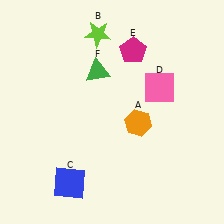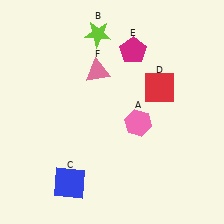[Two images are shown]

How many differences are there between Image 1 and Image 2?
There are 3 differences between the two images.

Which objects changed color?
A changed from orange to pink. D changed from pink to red. F changed from green to pink.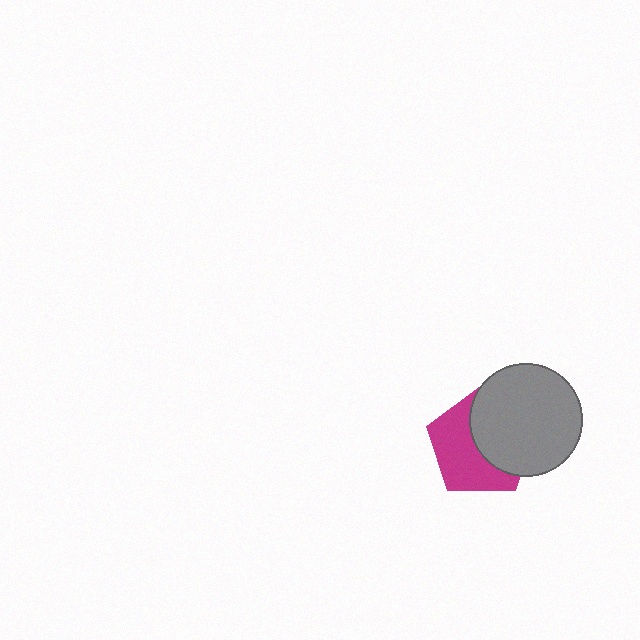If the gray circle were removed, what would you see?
You would see the complete magenta pentagon.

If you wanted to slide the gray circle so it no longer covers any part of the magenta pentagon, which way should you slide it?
Slide it right — that is the most direct way to separate the two shapes.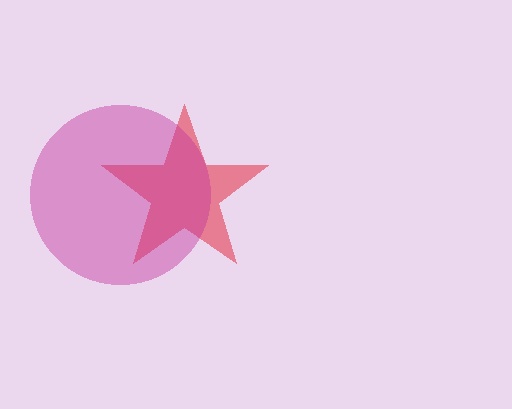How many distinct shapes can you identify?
There are 2 distinct shapes: a red star, a magenta circle.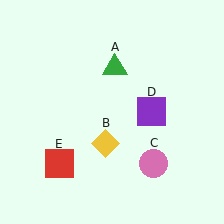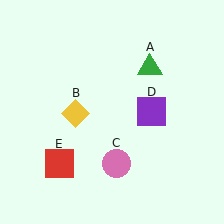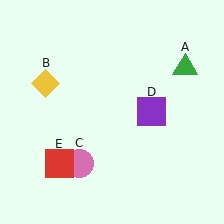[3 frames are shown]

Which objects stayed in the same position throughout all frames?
Purple square (object D) and red square (object E) remained stationary.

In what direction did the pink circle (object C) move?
The pink circle (object C) moved left.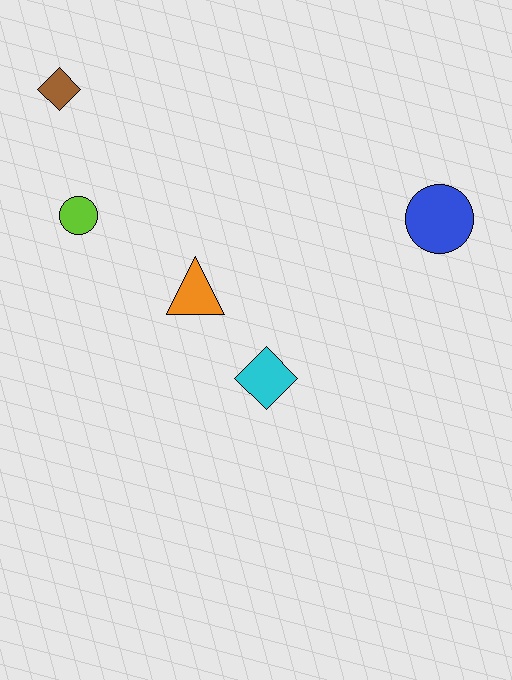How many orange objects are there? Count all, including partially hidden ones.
There is 1 orange object.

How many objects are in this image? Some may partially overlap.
There are 5 objects.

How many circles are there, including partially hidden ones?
There are 2 circles.